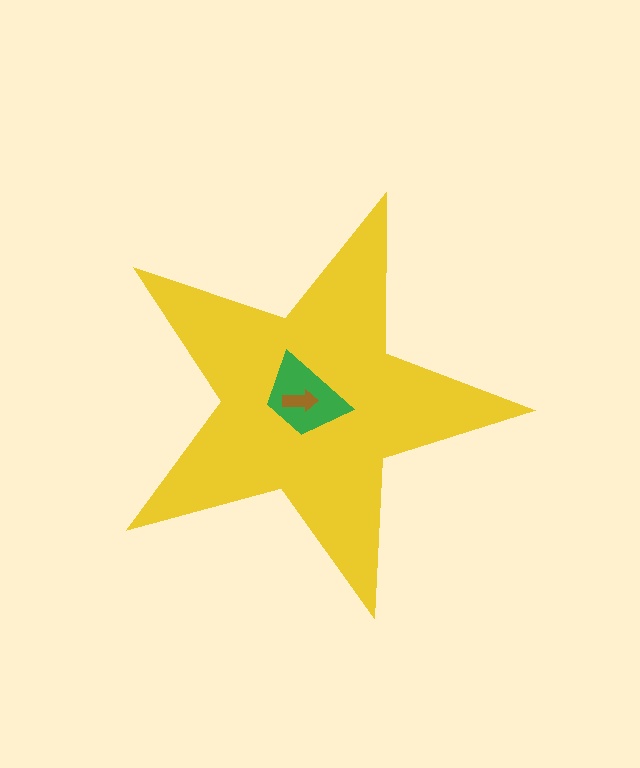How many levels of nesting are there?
3.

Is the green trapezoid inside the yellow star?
Yes.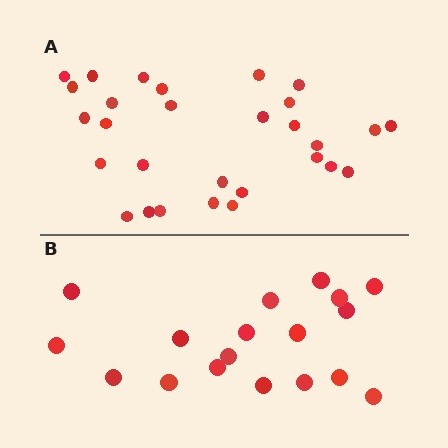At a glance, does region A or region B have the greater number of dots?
Region A (the top region) has more dots.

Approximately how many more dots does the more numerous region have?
Region A has roughly 12 or so more dots than region B.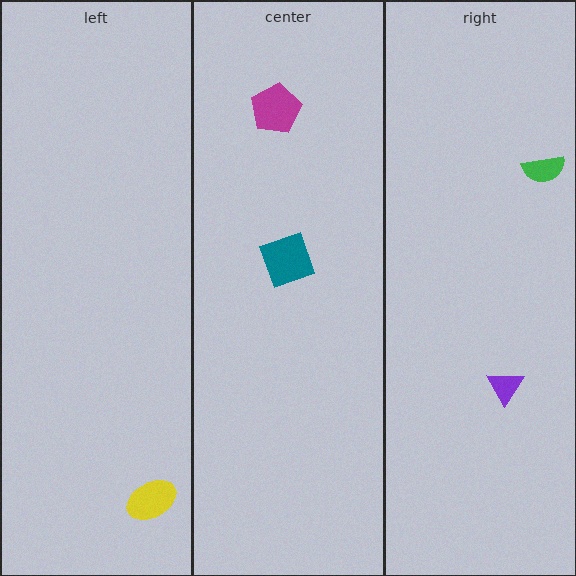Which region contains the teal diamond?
The center region.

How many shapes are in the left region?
1.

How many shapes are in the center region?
2.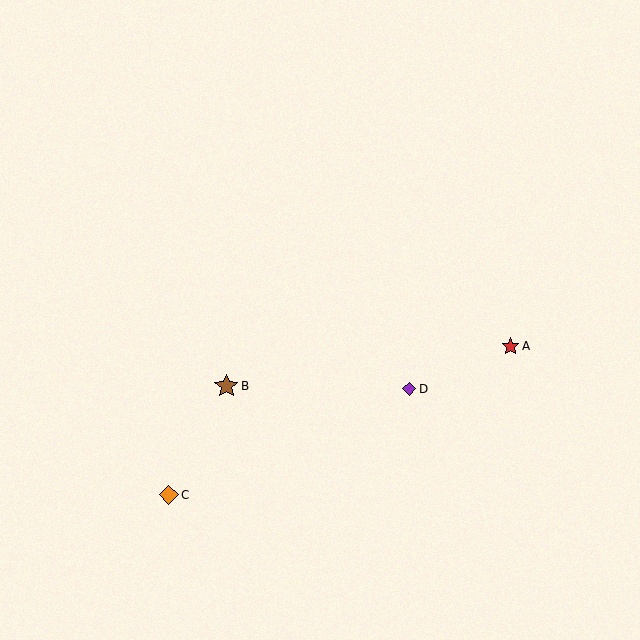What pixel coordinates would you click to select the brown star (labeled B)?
Click at (226, 386) to select the brown star B.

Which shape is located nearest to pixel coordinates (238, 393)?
The brown star (labeled B) at (226, 386) is nearest to that location.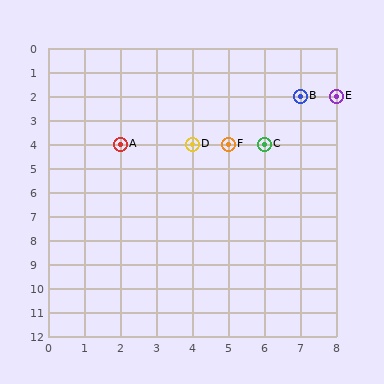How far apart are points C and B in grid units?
Points C and B are 1 column and 2 rows apart (about 2.2 grid units diagonally).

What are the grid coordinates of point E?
Point E is at grid coordinates (8, 2).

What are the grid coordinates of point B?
Point B is at grid coordinates (7, 2).